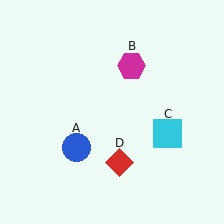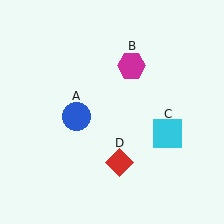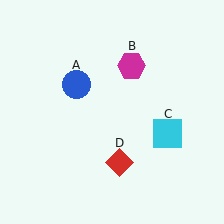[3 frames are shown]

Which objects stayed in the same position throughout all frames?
Magenta hexagon (object B) and cyan square (object C) and red diamond (object D) remained stationary.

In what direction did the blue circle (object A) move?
The blue circle (object A) moved up.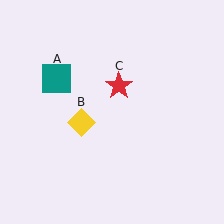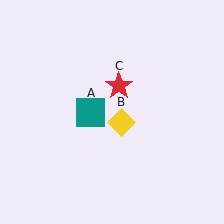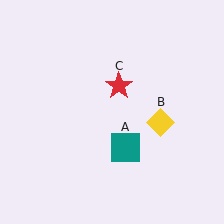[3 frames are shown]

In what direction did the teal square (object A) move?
The teal square (object A) moved down and to the right.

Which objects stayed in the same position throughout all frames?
Red star (object C) remained stationary.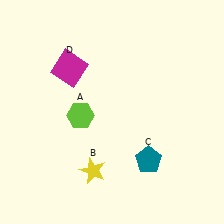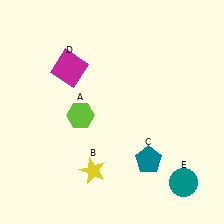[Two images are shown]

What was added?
A teal circle (E) was added in Image 2.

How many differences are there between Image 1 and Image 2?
There is 1 difference between the two images.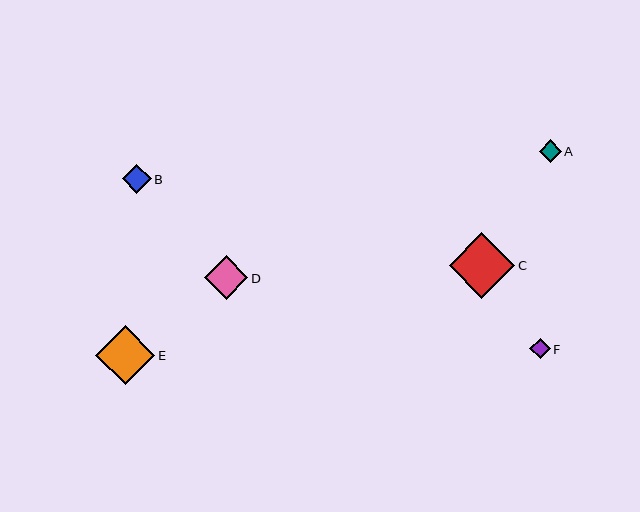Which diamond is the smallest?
Diamond F is the smallest with a size of approximately 20 pixels.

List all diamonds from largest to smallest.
From largest to smallest: C, E, D, B, A, F.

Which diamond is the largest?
Diamond C is the largest with a size of approximately 65 pixels.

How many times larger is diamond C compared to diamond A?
Diamond C is approximately 3.0 times the size of diamond A.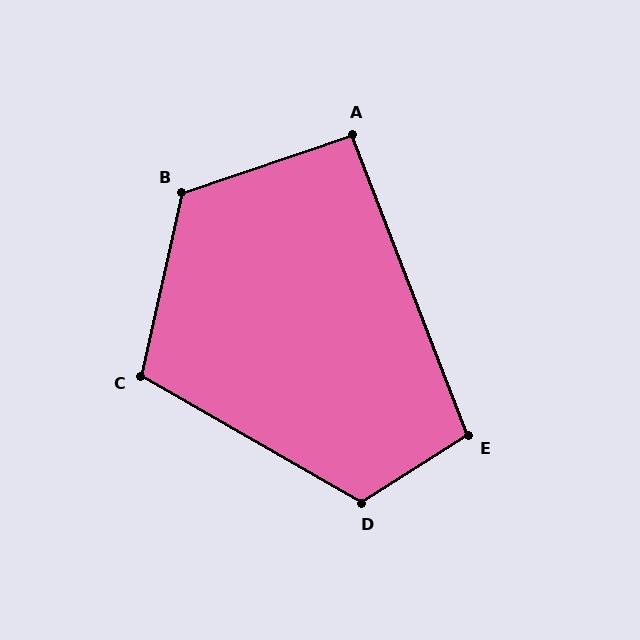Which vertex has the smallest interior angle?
A, at approximately 92 degrees.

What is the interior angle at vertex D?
Approximately 118 degrees (obtuse).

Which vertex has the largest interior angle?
B, at approximately 121 degrees.